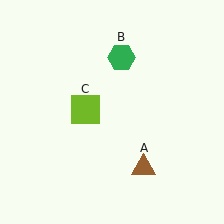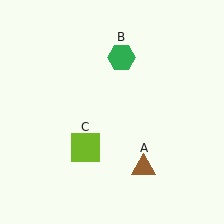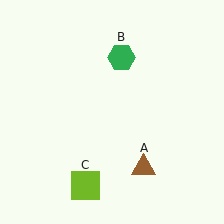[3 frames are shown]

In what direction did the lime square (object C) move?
The lime square (object C) moved down.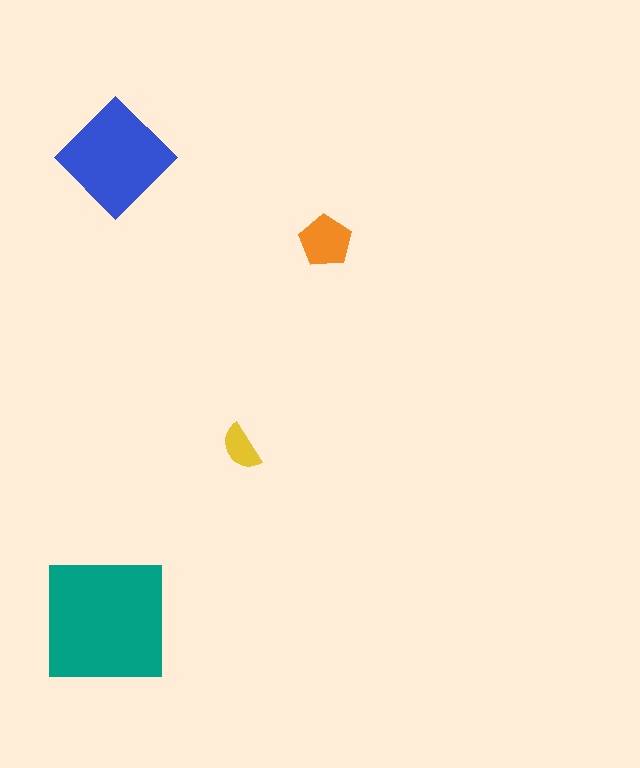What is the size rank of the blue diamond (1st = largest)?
2nd.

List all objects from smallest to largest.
The yellow semicircle, the orange pentagon, the blue diamond, the teal square.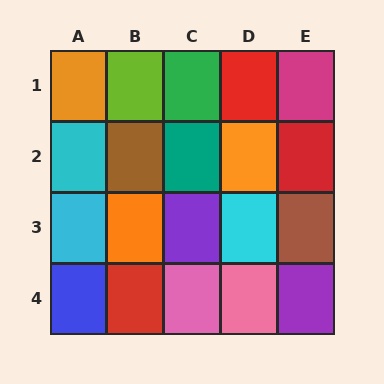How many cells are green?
1 cell is green.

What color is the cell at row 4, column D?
Pink.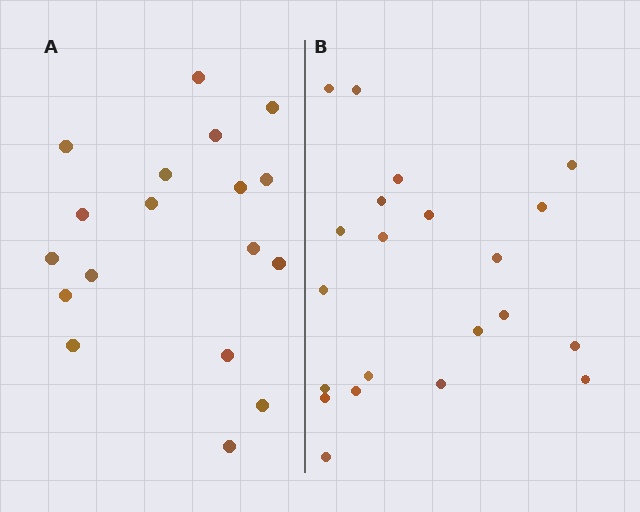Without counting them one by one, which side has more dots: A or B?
Region B (the right region) has more dots.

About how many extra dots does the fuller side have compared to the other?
Region B has just a few more — roughly 2 or 3 more dots than region A.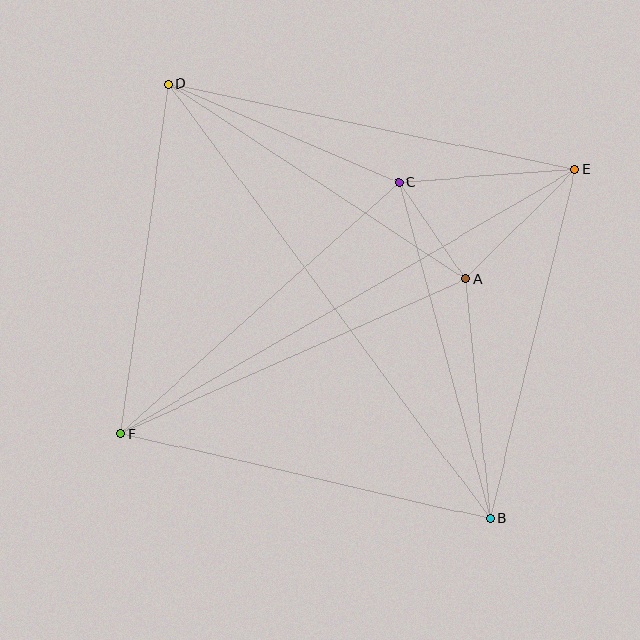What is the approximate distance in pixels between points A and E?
The distance between A and E is approximately 155 pixels.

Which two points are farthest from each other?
Points B and D are farthest from each other.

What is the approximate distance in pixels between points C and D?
The distance between C and D is approximately 250 pixels.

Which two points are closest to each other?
Points A and C are closest to each other.